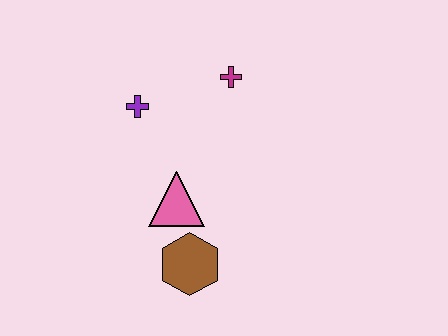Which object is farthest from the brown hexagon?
The magenta cross is farthest from the brown hexagon.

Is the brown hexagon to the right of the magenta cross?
No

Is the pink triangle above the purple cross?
No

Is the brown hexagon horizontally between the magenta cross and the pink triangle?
Yes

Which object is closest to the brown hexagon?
The pink triangle is closest to the brown hexagon.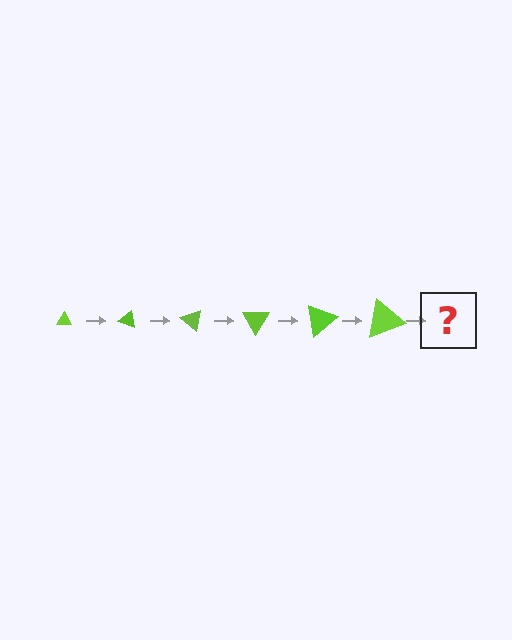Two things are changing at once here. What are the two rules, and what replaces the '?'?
The two rules are that the triangle grows larger each step and it rotates 20 degrees each step. The '?' should be a triangle, larger than the previous one and rotated 120 degrees from the start.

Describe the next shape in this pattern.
It should be a triangle, larger than the previous one and rotated 120 degrees from the start.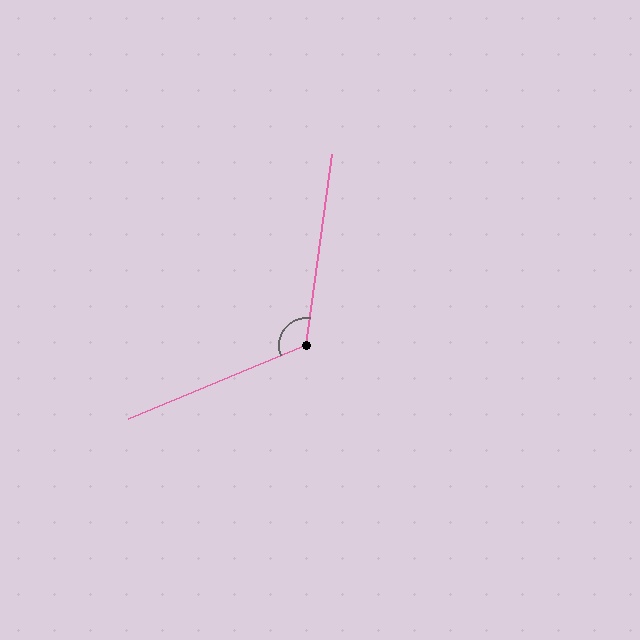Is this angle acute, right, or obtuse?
It is obtuse.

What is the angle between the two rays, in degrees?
Approximately 120 degrees.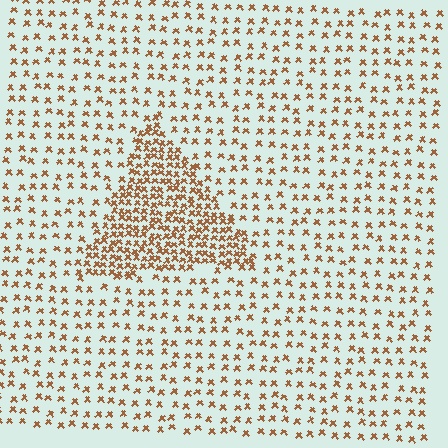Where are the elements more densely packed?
The elements are more densely packed inside the triangle boundary.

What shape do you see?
I see a triangle.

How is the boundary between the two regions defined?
The boundary is defined by a change in element density (approximately 2.6x ratio). All elements are the same color, size, and shape.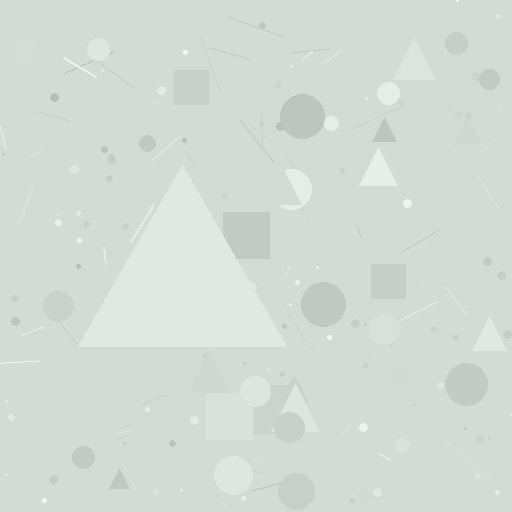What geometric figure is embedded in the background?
A triangle is embedded in the background.